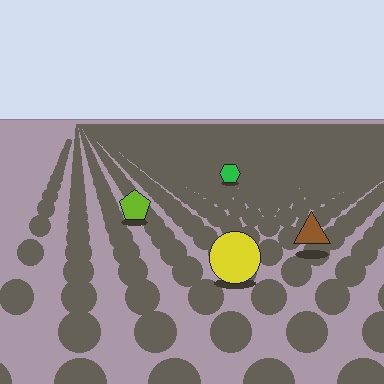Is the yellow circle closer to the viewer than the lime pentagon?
Yes. The yellow circle is closer — you can tell from the texture gradient: the ground texture is coarser near it.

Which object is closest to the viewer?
The yellow circle is closest. The texture marks near it are larger and more spread out.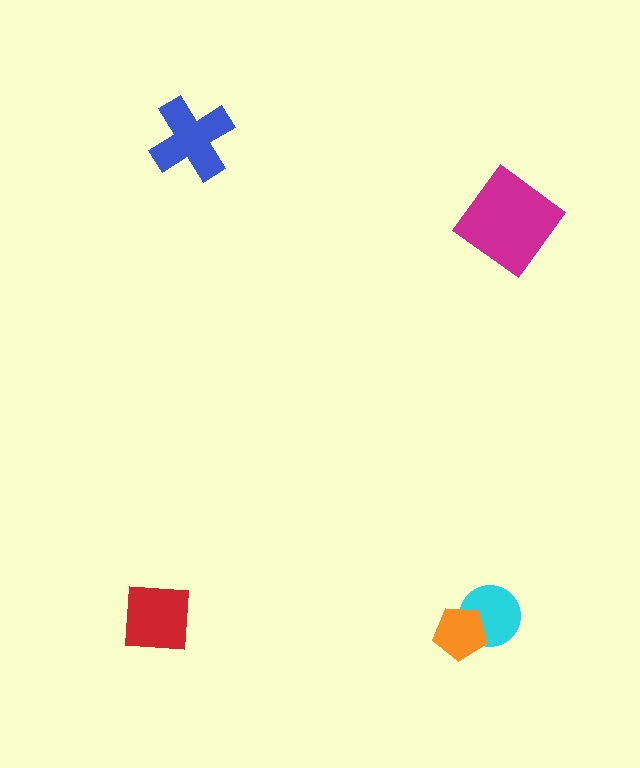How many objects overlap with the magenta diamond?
0 objects overlap with the magenta diamond.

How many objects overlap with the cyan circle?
1 object overlaps with the cyan circle.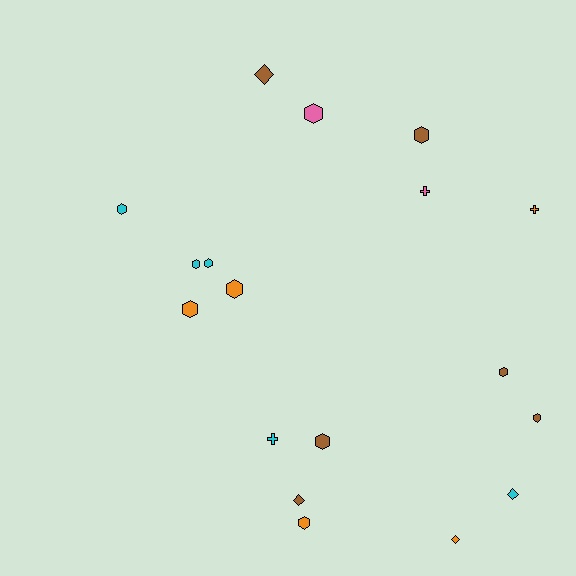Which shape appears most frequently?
Hexagon, with 11 objects.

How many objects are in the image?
There are 18 objects.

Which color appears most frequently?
Brown, with 6 objects.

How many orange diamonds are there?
There is 1 orange diamond.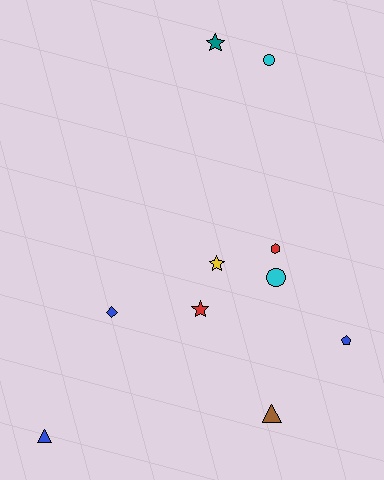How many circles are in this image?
There are 2 circles.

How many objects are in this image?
There are 10 objects.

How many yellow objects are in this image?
There is 1 yellow object.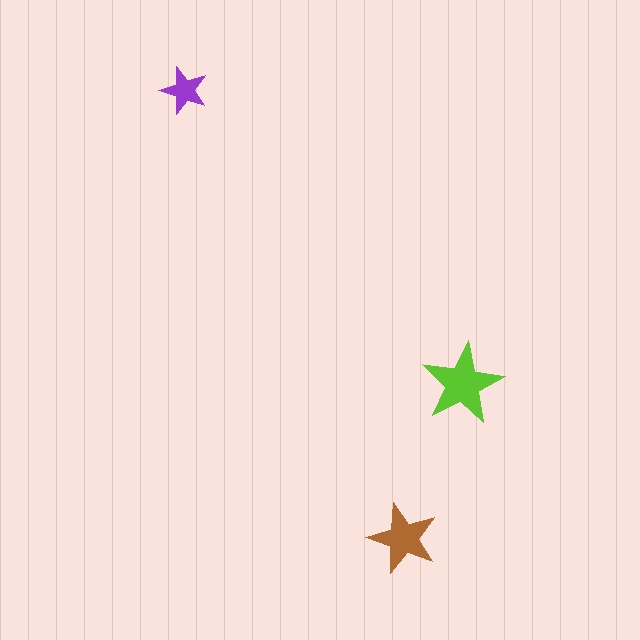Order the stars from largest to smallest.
the lime one, the brown one, the purple one.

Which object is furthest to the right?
The lime star is rightmost.